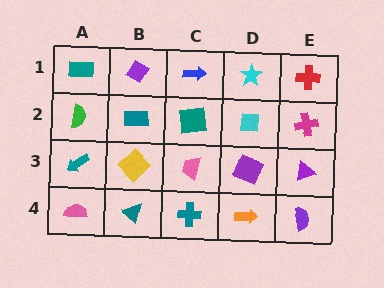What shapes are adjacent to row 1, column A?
A green semicircle (row 2, column A), a purple diamond (row 1, column B).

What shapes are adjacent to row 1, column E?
A magenta cross (row 2, column E), a cyan star (row 1, column D).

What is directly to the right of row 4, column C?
An orange arrow.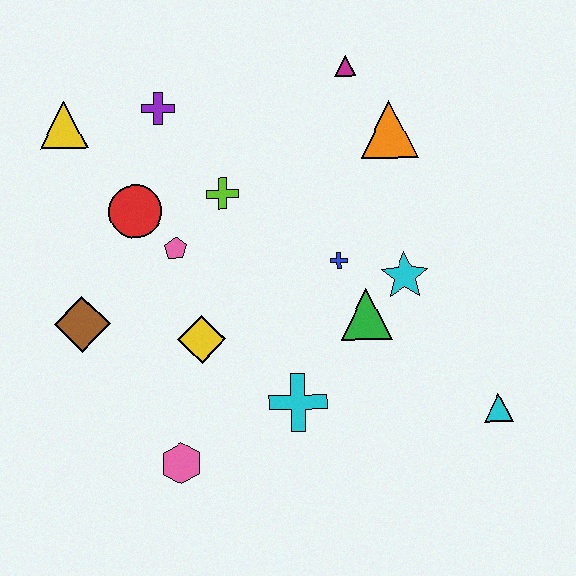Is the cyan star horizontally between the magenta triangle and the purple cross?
No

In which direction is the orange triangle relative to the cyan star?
The orange triangle is above the cyan star.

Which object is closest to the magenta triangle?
The orange triangle is closest to the magenta triangle.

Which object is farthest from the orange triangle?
The pink hexagon is farthest from the orange triangle.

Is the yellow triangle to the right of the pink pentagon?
No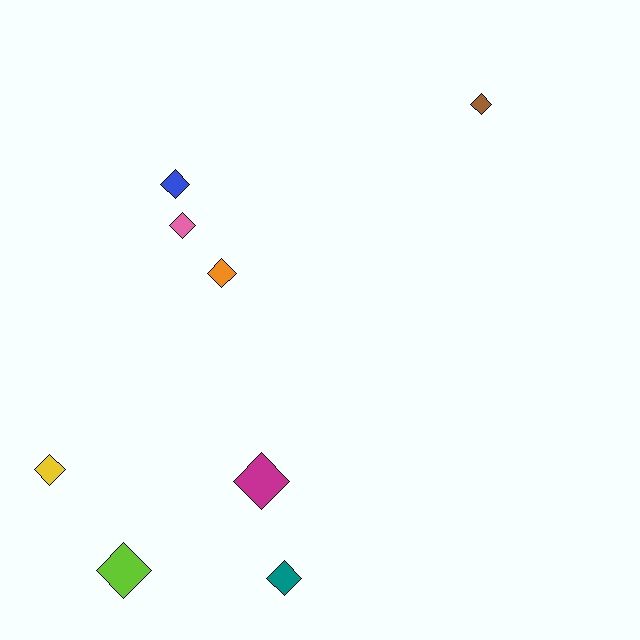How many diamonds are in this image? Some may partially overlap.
There are 8 diamonds.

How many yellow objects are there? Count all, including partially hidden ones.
There is 1 yellow object.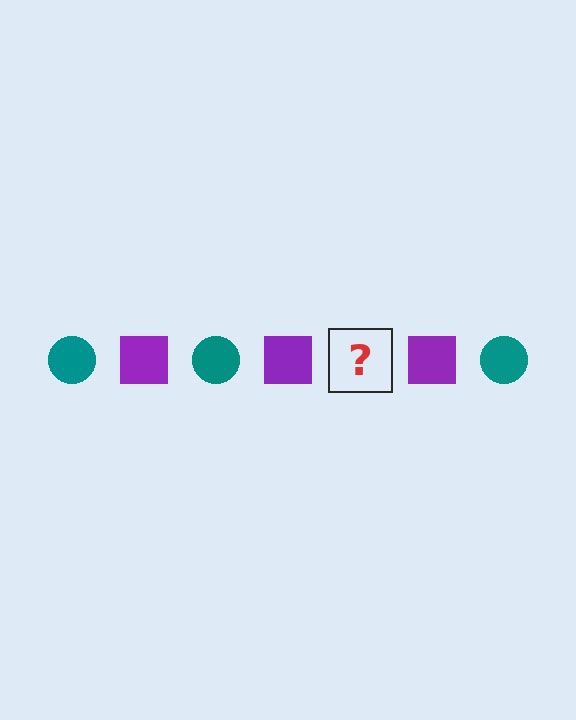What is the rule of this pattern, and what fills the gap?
The rule is that the pattern alternates between teal circle and purple square. The gap should be filled with a teal circle.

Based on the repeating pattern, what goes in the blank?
The blank should be a teal circle.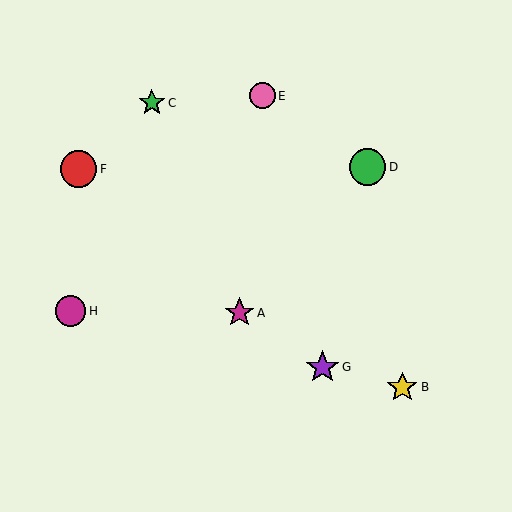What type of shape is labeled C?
Shape C is a green star.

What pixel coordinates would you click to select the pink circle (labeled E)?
Click at (263, 96) to select the pink circle E.